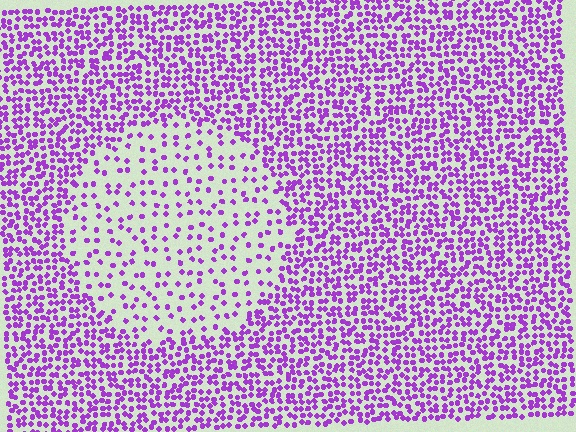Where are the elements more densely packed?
The elements are more densely packed outside the circle boundary.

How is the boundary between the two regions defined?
The boundary is defined by a change in element density (approximately 2.6x ratio). All elements are the same color, size, and shape.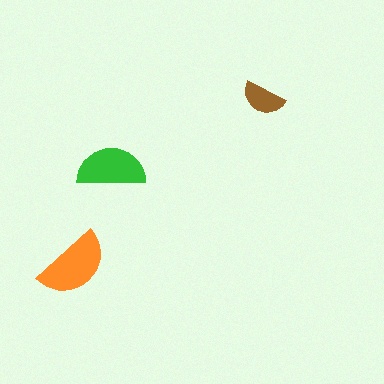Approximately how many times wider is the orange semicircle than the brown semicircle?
About 1.5 times wider.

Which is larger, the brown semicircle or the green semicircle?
The green one.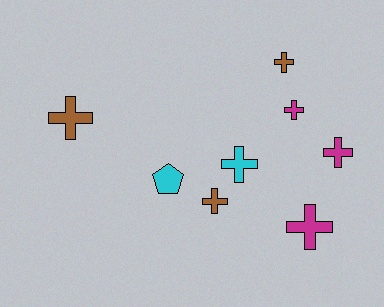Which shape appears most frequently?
Cross, with 7 objects.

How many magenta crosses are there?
There are 3 magenta crosses.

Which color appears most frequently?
Magenta, with 3 objects.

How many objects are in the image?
There are 8 objects.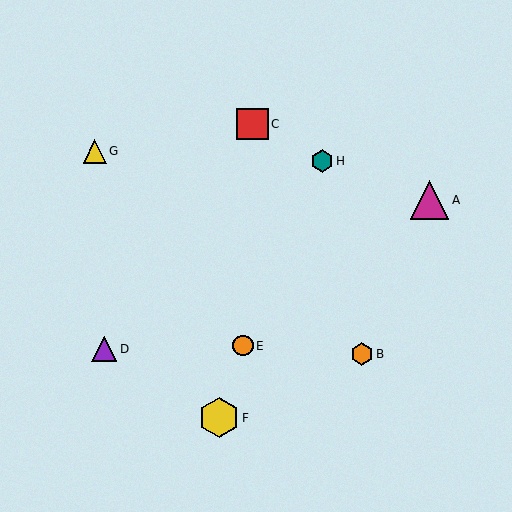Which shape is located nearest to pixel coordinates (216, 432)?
The yellow hexagon (labeled F) at (219, 418) is nearest to that location.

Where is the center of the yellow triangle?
The center of the yellow triangle is at (95, 151).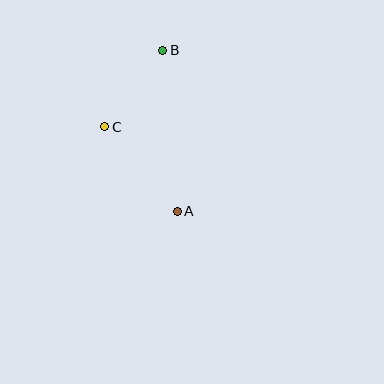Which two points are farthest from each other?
Points A and B are farthest from each other.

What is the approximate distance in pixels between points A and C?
The distance between A and C is approximately 111 pixels.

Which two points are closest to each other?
Points B and C are closest to each other.